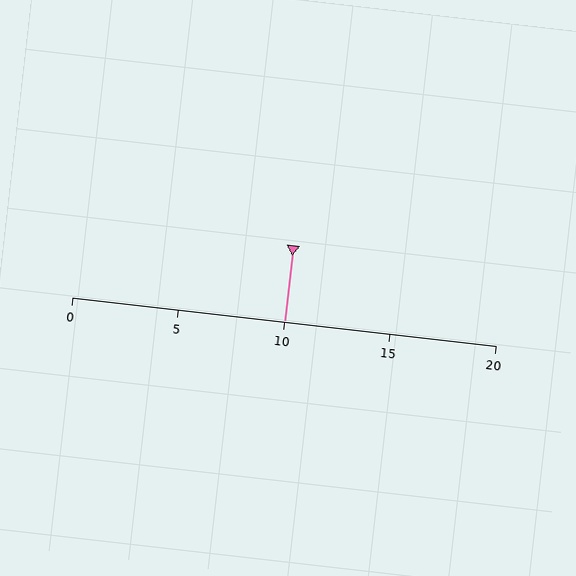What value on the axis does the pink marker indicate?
The marker indicates approximately 10.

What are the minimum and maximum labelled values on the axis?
The axis runs from 0 to 20.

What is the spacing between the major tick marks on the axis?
The major ticks are spaced 5 apart.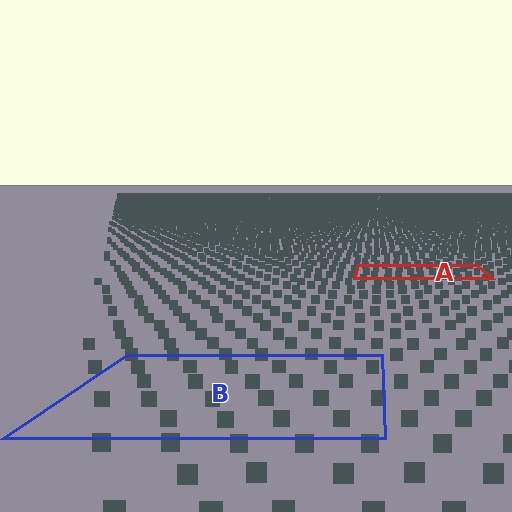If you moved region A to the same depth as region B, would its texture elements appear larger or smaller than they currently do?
They would appear larger. At a closer depth, the same texture elements are projected at a bigger on-screen size.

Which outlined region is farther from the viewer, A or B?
Region A is farther from the viewer — the texture elements inside it appear smaller and more densely packed.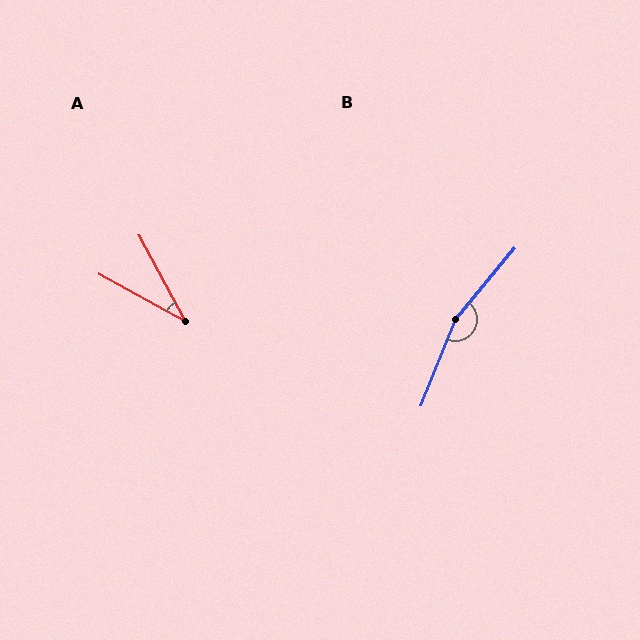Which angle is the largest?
B, at approximately 162 degrees.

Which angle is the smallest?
A, at approximately 33 degrees.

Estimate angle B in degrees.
Approximately 162 degrees.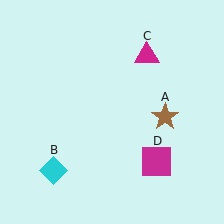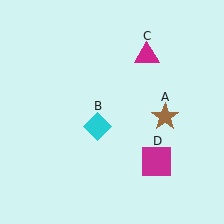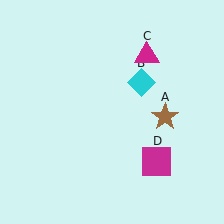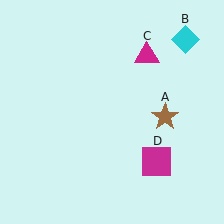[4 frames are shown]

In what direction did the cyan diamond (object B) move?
The cyan diamond (object B) moved up and to the right.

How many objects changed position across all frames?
1 object changed position: cyan diamond (object B).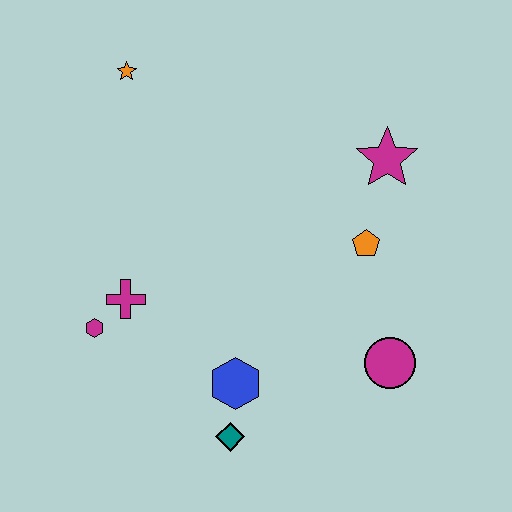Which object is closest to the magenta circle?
The orange pentagon is closest to the magenta circle.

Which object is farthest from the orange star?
The magenta circle is farthest from the orange star.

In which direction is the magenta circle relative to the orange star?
The magenta circle is below the orange star.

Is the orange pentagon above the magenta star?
No